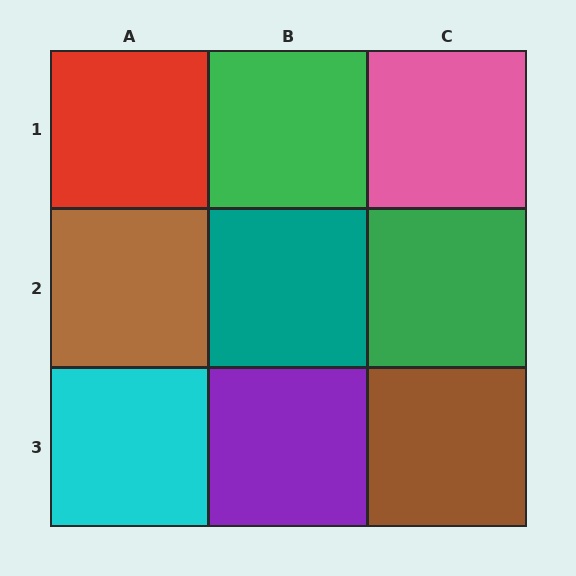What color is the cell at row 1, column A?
Red.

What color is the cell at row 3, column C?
Brown.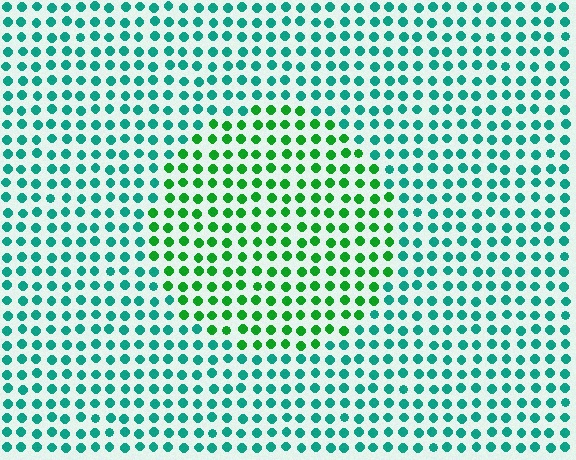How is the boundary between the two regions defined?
The boundary is defined purely by a slight shift in hue (about 41 degrees). Spacing, size, and orientation are identical on both sides.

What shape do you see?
I see a circle.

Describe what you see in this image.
The image is filled with small teal elements in a uniform arrangement. A circle-shaped region is visible where the elements are tinted to a slightly different hue, forming a subtle color boundary.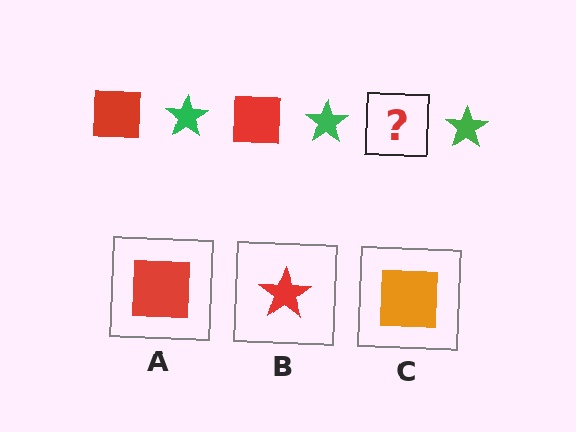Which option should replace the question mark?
Option A.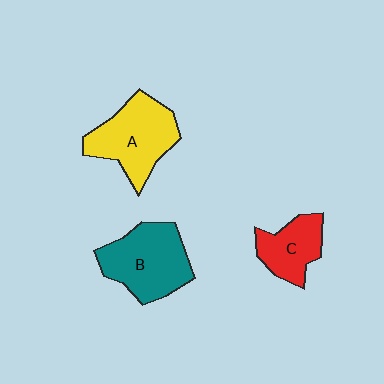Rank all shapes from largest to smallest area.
From largest to smallest: B (teal), A (yellow), C (red).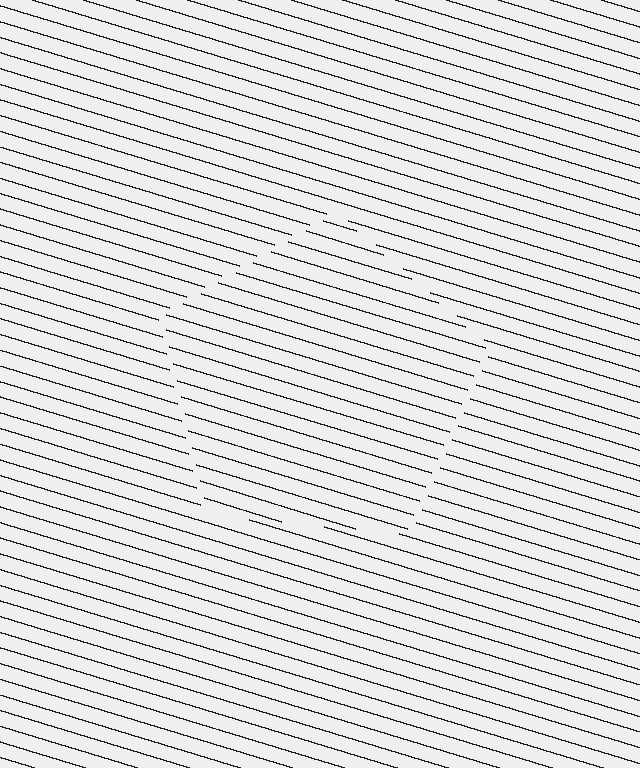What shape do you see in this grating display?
An illusory pentagon. The interior of the shape contains the same grating, shifted by half a period — the contour is defined by the phase discontinuity where line-ends from the inner and outer gratings abut.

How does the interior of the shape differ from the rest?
The interior of the shape contains the same grating, shifted by half a period — the contour is defined by the phase discontinuity where line-ends from the inner and outer gratings abut.